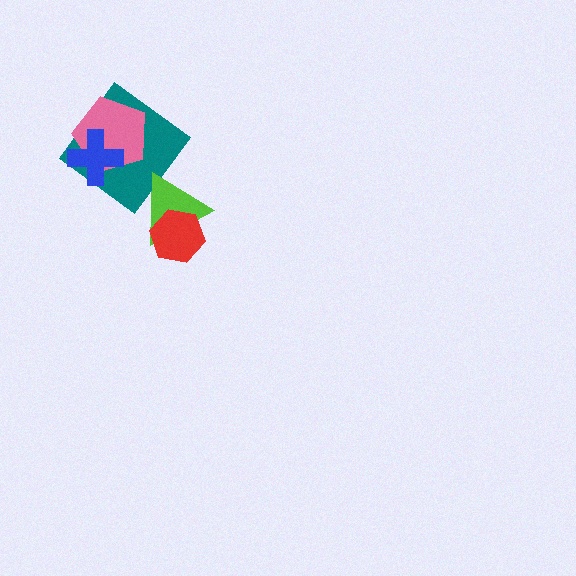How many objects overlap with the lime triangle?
2 objects overlap with the lime triangle.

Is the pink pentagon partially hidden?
Yes, it is partially covered by another shape.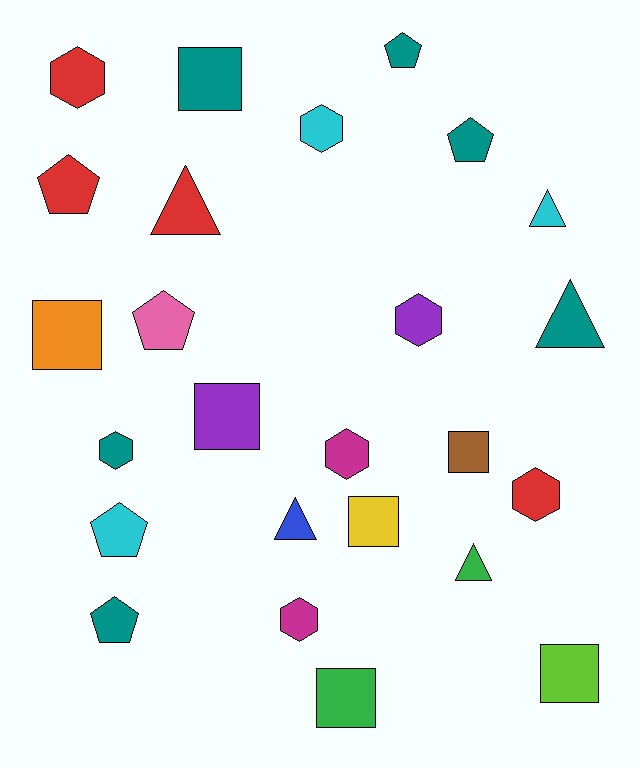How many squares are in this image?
There are 7 squares.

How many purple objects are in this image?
There are 2 purple objects.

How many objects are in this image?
There are 25 objects.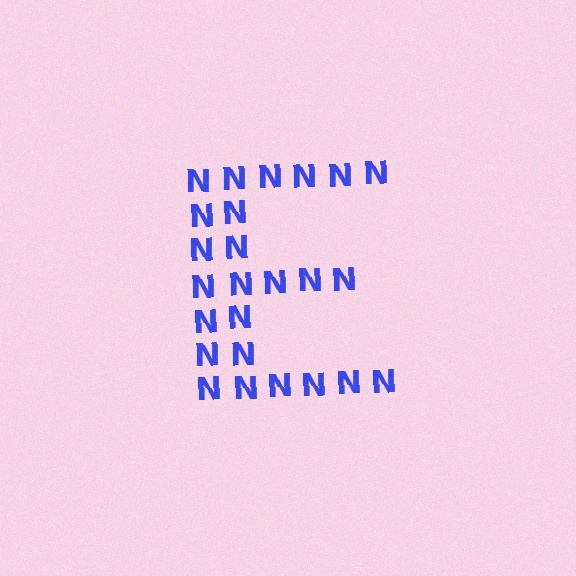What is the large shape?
The large shape is the letter E.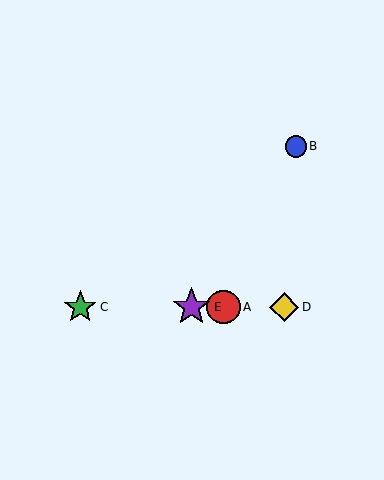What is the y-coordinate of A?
Object A is at y≈307.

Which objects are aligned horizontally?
Objects A, C, D, E are aligned horizontally.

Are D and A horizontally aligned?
Yes, both are at y≈307.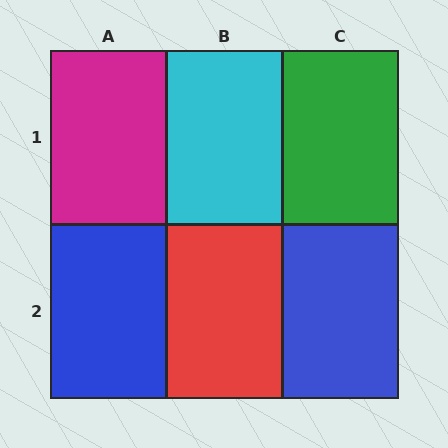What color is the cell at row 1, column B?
Cyan.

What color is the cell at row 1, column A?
Magenta.